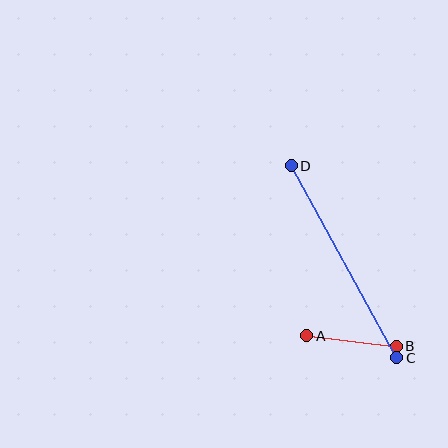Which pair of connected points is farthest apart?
Points C and D are farthest apart.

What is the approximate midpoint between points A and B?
The midpoint is at approximately (352, 341) pixels.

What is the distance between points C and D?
The distance is approximately 219 pixels.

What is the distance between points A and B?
The distance is approximately 90 pixels.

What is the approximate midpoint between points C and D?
The midpoint is at approximately (344, 262) pixels.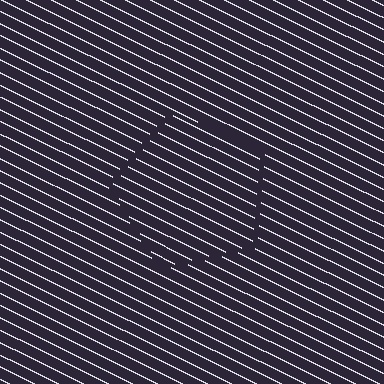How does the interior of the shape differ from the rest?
The interior of the shape contains the same grating, shifted by half a period — the contour is defined by the phase discontinuity where line-ends from the inner and outer gratings abut.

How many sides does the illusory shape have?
5 sides — the line-ends trace a pentagon.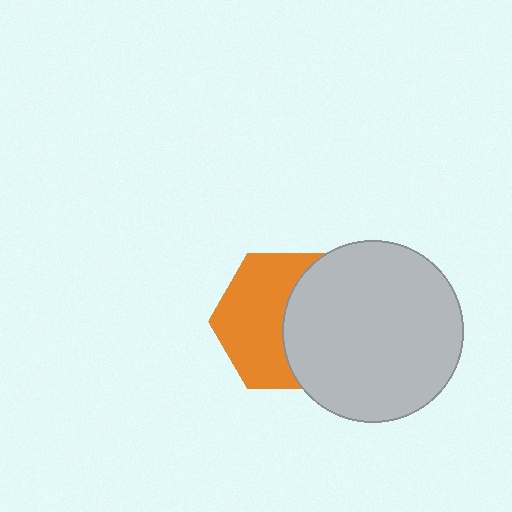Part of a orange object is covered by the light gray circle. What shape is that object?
It is a hexagon.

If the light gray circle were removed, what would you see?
You would see the complete orange hexagon.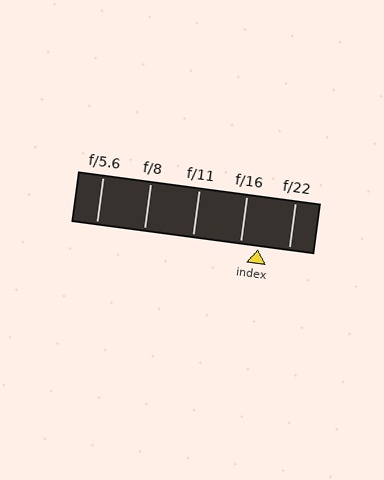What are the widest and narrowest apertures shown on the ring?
The widest aperture shown is f/5.6 and the narrowest is f/22.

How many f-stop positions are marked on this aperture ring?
There are 5 f-stop positions marked.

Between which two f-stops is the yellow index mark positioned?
The index mark is between f/16 and f/22.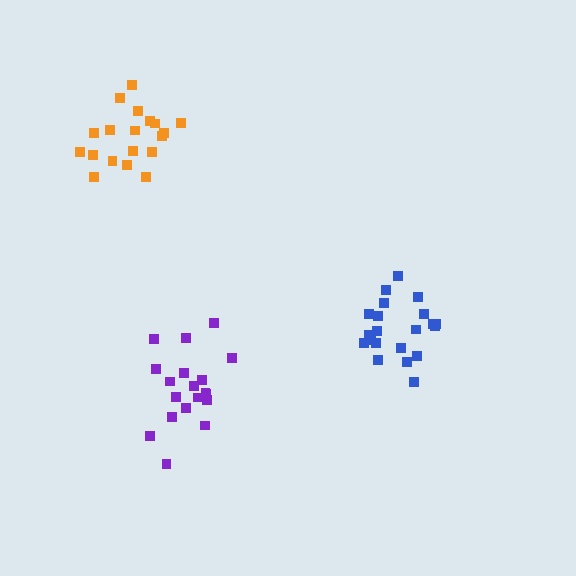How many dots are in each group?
Group 1: 19 dots, Group 2: 21 dots, Group 3: 19 dots (59 total).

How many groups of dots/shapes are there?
There are 3 groups.